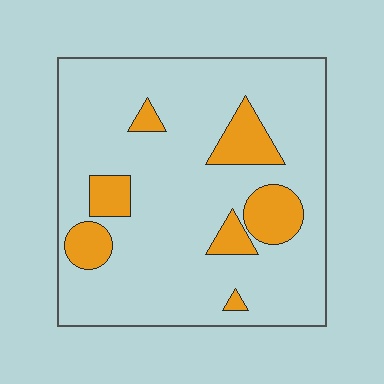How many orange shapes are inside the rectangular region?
7.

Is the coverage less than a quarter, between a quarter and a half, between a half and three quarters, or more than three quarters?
Less than a quarter.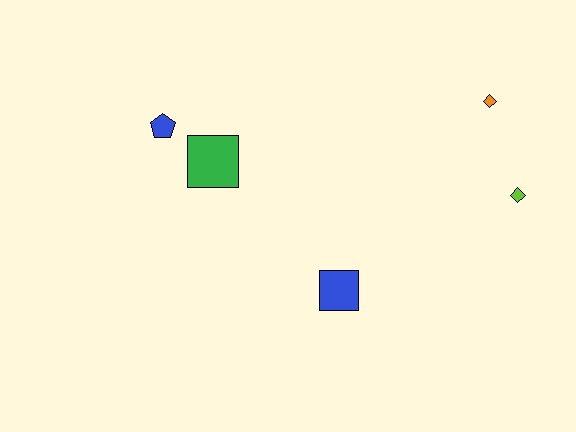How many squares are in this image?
There are 2 squares.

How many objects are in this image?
There are 5 objects.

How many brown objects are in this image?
There are no brown objects.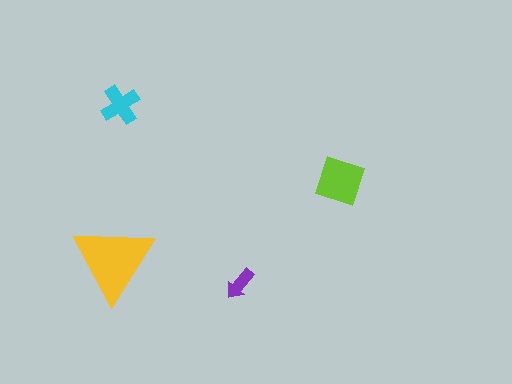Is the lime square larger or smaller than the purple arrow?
Larger.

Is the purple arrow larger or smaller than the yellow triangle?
Smaller.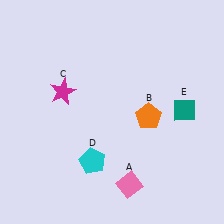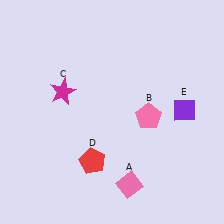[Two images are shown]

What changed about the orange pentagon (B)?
In Image 1, B is orange. In Image 2, it changed to pink.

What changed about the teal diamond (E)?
In Image 1, E is teal. In Image 2, it changed to purple.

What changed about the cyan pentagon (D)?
In Image 1, D is cyan. In Image 2, it changed to red.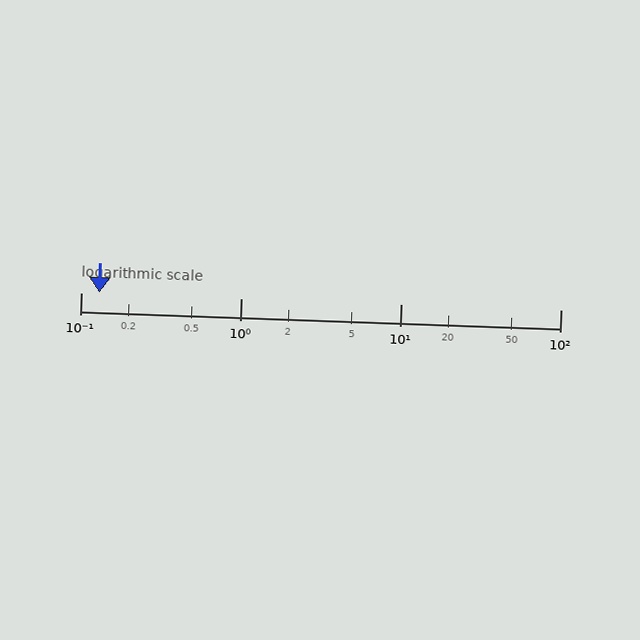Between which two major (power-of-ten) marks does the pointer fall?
The pointer is between 0.1 and 1.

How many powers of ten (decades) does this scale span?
The scale spans 3 decades, from 0.1 to 100.